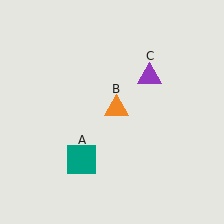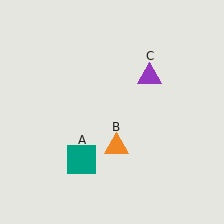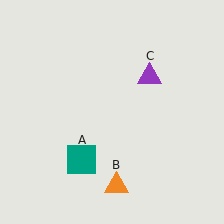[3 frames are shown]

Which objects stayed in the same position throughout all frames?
Teal square (object A) and purple triangle (object C) remained stationary.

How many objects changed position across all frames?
1 object changed position: orange triangle (object B).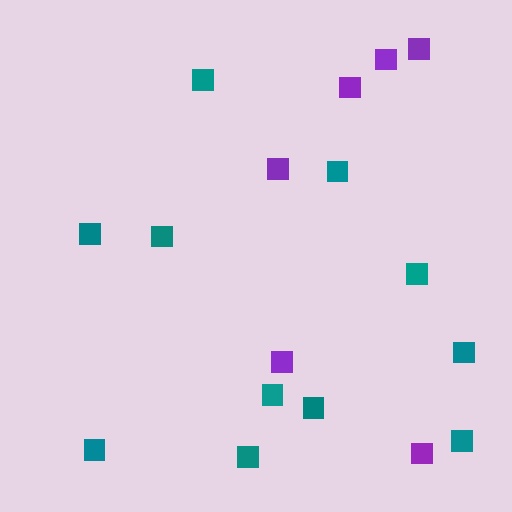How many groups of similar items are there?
There are 2 groups: one group of teal squares (11) and one group of purple squares (6).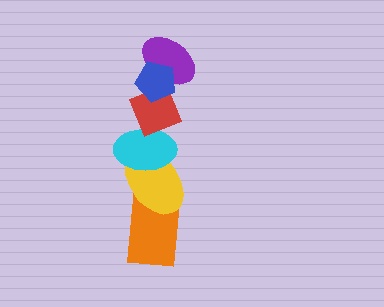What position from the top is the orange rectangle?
The orange rectangle is 6th from the top.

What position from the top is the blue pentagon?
The blue pentagon is 1st from the top.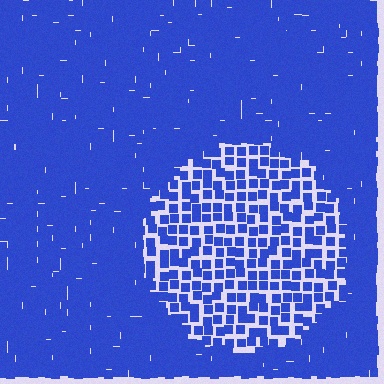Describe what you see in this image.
The image contains small blue elements arranged at two different densities. A circle-shaped region is visible where the elements are less densely packed than the surrounding area.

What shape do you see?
I see a circle.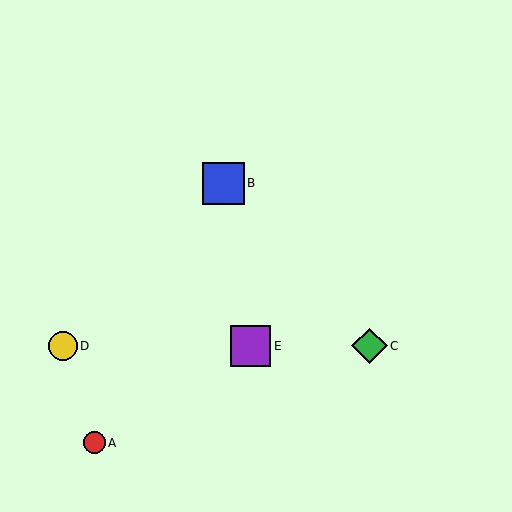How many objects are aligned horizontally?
3 objects (C, D, E) are aligned horizontally.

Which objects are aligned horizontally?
Objects C, D, E are aligned horizontally.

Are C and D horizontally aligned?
Yes, both are at y≈346.